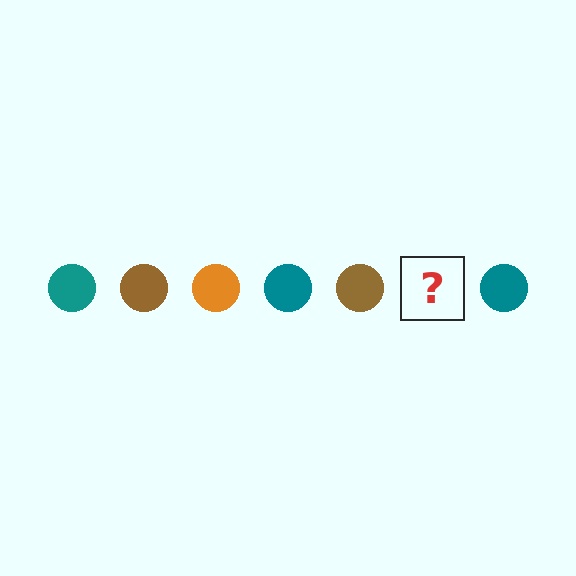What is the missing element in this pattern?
The missing element is an orange circle.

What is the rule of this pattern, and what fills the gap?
The rule is that the pattern cycles through teal, brown, orange circles. The gap should be filled with an orange circle.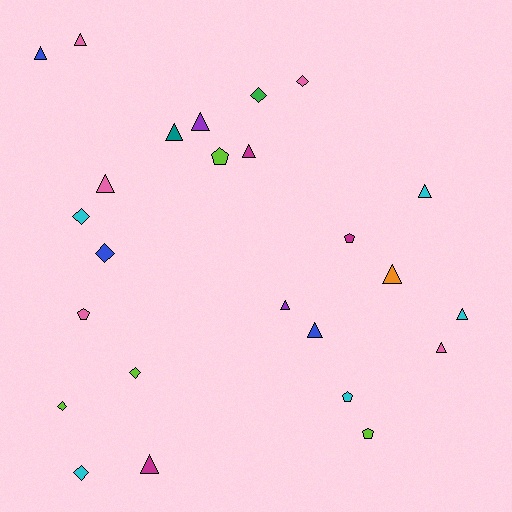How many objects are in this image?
There are 25 objects.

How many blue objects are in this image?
There are 3 blue objects.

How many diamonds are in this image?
There are 7 diamonds.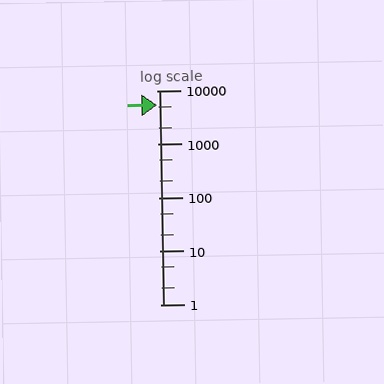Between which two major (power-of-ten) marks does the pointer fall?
The pointer is between 1000 and 10000.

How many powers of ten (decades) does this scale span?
The scale spans 4 decades, from 1 to 10000.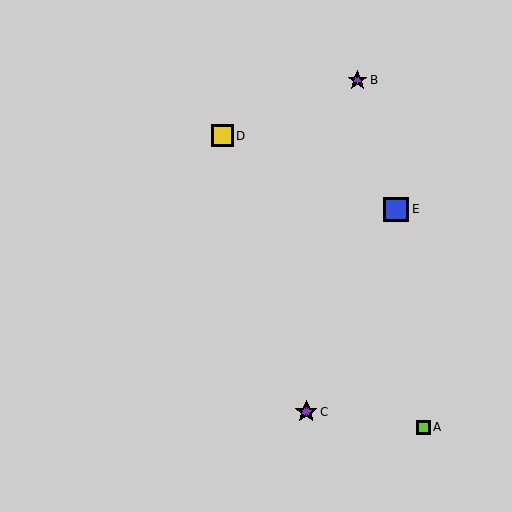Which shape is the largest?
The blue square (labeled E) is the largest.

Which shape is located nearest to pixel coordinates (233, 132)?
The yellow square (labeled D) at (222, 136) is nearest to that location.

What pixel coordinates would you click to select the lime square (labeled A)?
Click at (423, 427) to select the lime square A.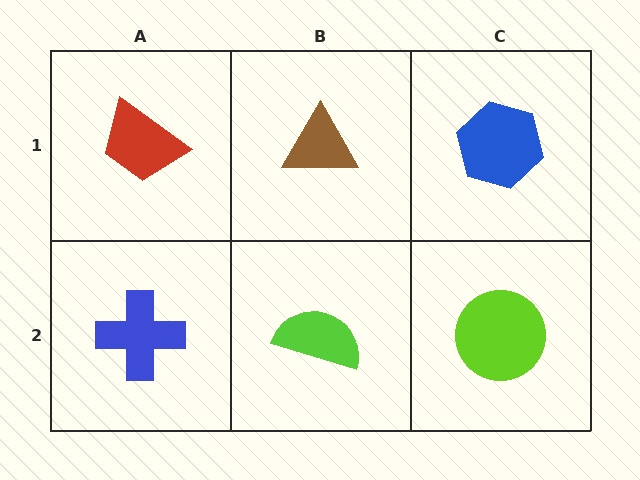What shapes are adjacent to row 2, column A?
A red trapezoid (row 1, column A), a lime semicircle (row 2, column B).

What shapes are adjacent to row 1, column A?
A blue cross (row 2, column A), a brown triangle (row 1, column B).